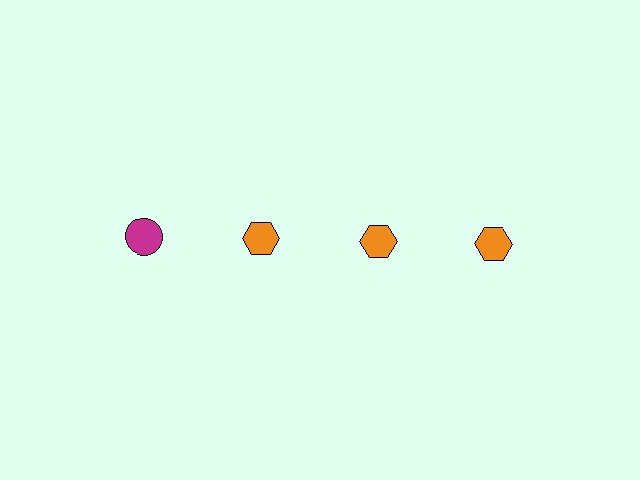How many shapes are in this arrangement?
There are 4 shapes arranged in a grid pattern.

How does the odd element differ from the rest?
It differs in both color (magenta instead of orange) and shape (circle instead of hexagon).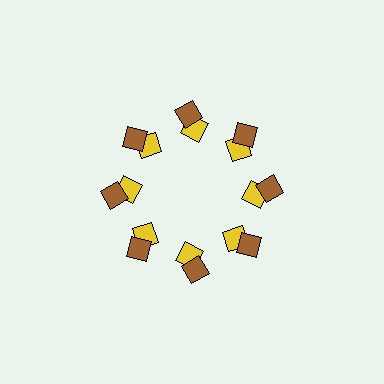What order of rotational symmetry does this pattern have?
This pattern has 8-fold rotational symmetry.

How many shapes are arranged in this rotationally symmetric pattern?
There are 16 shapes, arranged in 8 groups of 2.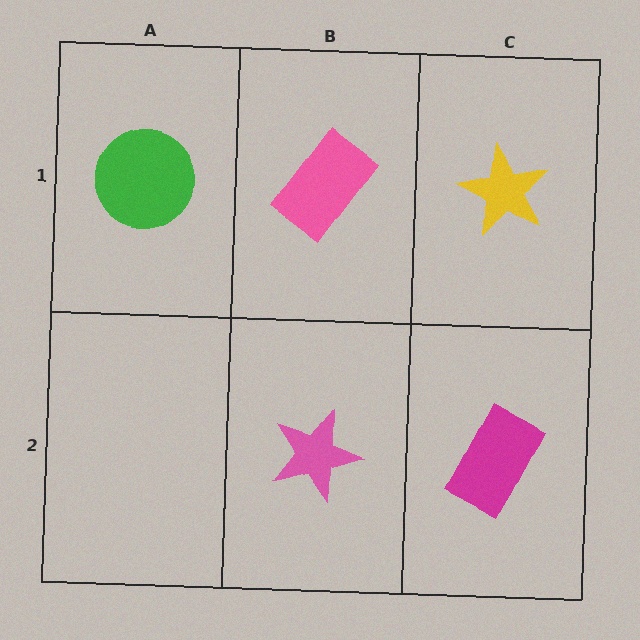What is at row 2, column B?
A pink star.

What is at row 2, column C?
A magenta rectangle.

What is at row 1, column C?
A yellow star.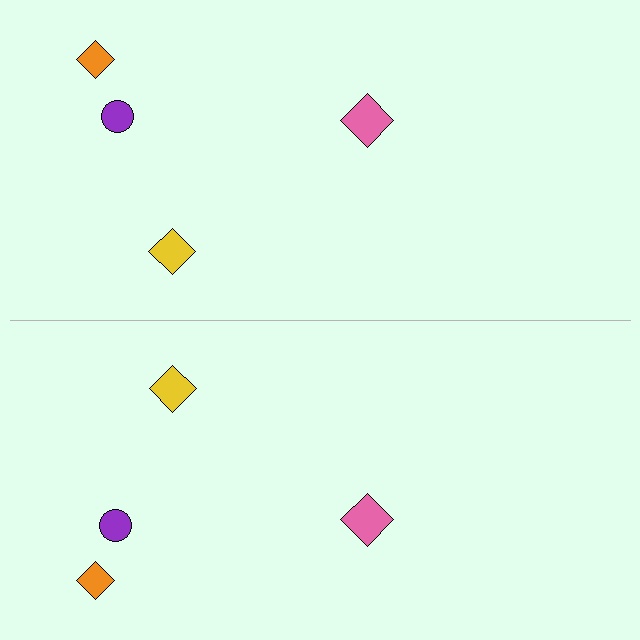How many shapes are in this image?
There are 8 shapes in this image.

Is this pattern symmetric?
Yes, this pattern has bilateral (reflection) symmetry.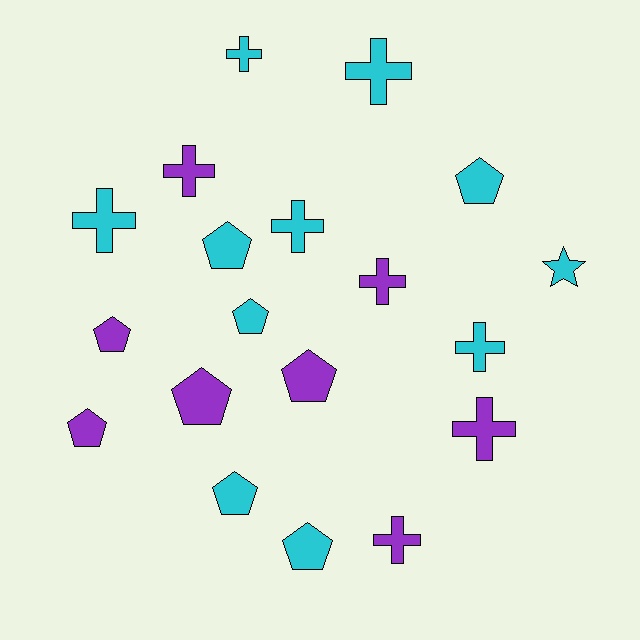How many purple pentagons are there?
There are 4 purple pentagons.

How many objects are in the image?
There are 19 objects.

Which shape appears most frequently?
Pentagon, with 9 objects.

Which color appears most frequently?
Cyan, with 11 objects.